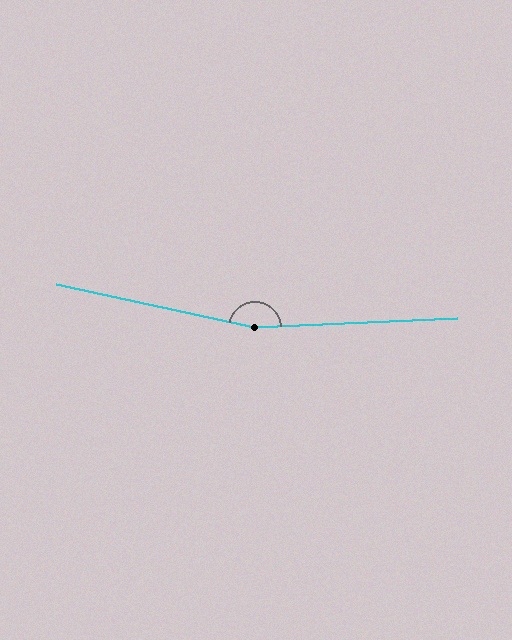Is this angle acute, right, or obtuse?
It is obtuse.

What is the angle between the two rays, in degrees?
Approximately 165 degrees.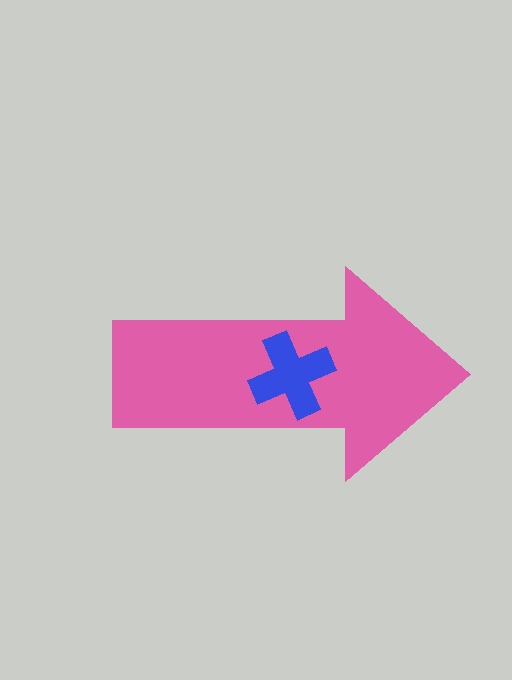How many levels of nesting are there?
2.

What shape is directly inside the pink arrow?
The blue cross.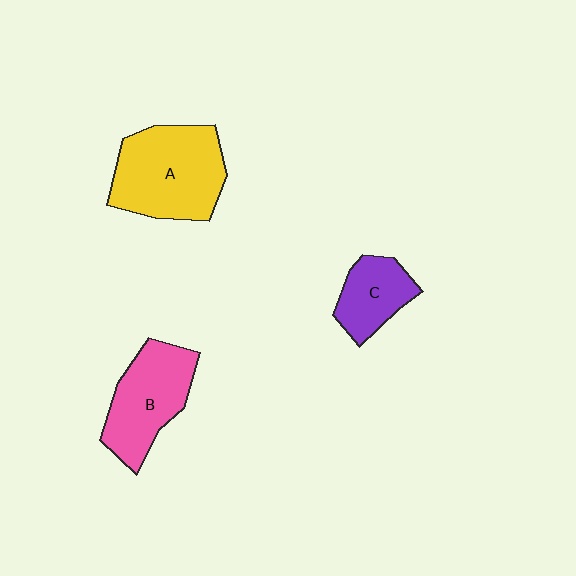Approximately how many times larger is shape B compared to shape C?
Approximately 1.5 times.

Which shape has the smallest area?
Shape C (purple).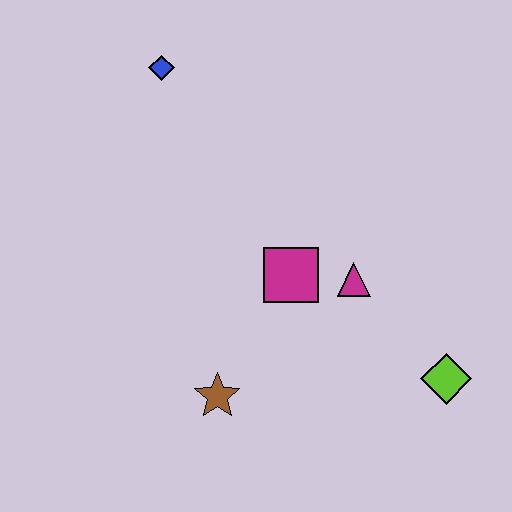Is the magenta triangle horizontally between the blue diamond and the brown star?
No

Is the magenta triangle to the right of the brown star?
Yes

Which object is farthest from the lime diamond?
The blue diamond is farthest from the lime diamond.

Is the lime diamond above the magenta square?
No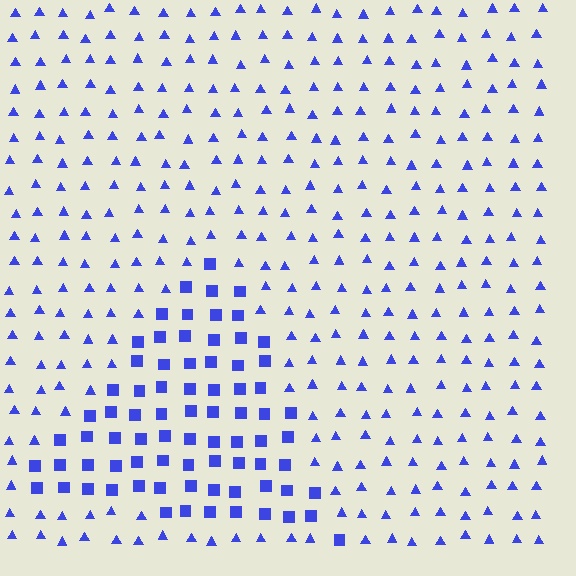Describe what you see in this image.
The image is filled with small blue elements arranged in a uniform grid. A triangle-shaped region contains squares, while the surrounding area contains triangles. The boundary is defined purely by the change in element shape.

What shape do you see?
I see a triangle.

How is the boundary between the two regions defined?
The boundary is defined by a change in element shape: squares inside vs. triangles outside. All elements share the same color and spacing.